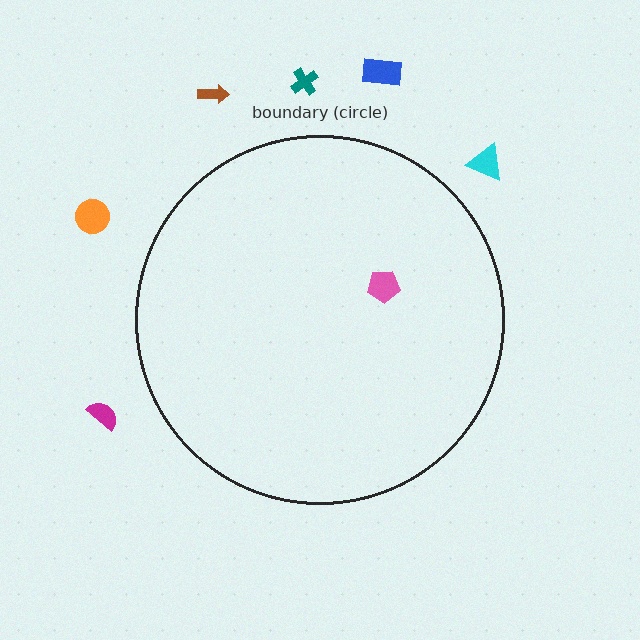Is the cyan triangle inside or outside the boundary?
Outside.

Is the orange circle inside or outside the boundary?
Outside.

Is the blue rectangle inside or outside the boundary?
Outside.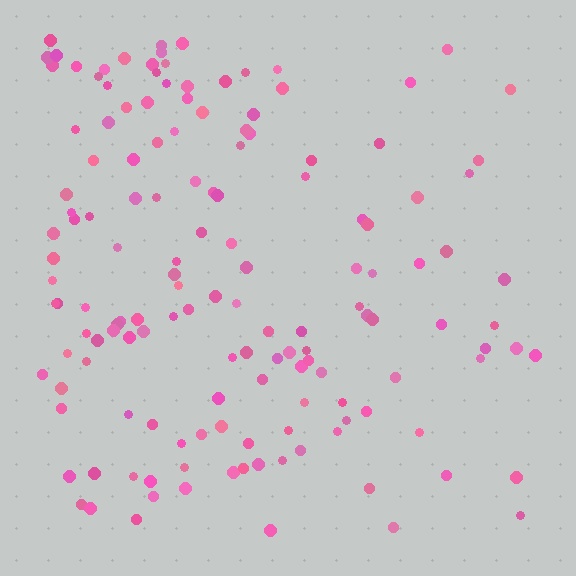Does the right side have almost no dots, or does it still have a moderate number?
Still a moderate number, just noticeably fewer than the left.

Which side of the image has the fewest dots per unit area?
The right.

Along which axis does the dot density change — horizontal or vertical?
Horizontal.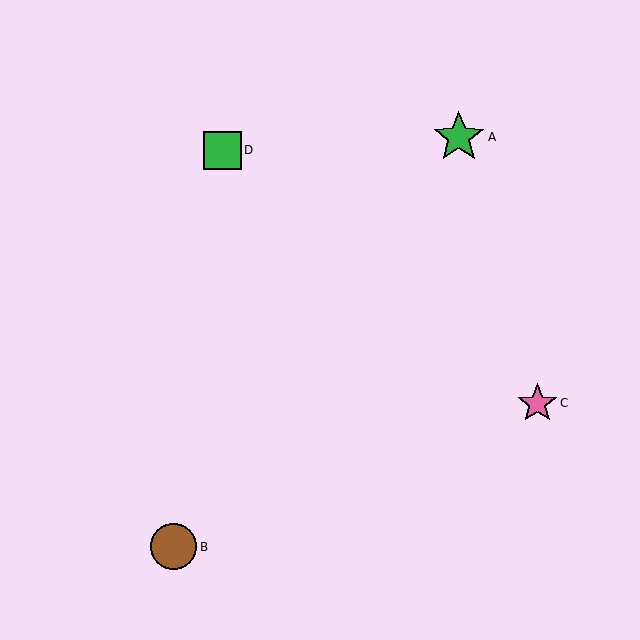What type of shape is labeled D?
Shape D is a green square.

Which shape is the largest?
The green star (labeled A) is the largest.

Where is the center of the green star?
The center of the green star is at (459, 137).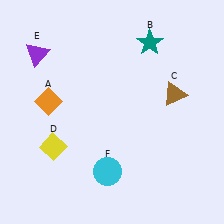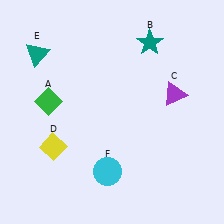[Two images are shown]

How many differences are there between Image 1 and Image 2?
There are 3 differences between the two images.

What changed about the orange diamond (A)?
In Image 1, A is orange. In Image 2, it changed to green.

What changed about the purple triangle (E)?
In Image 1, E is purple. In Image 2, it changed to teal.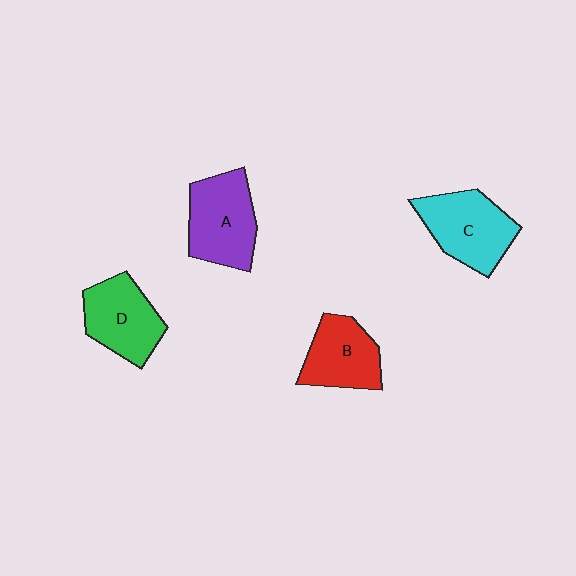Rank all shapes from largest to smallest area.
From largest to smallest: C (cyan), A (purple), D (green), B (red).